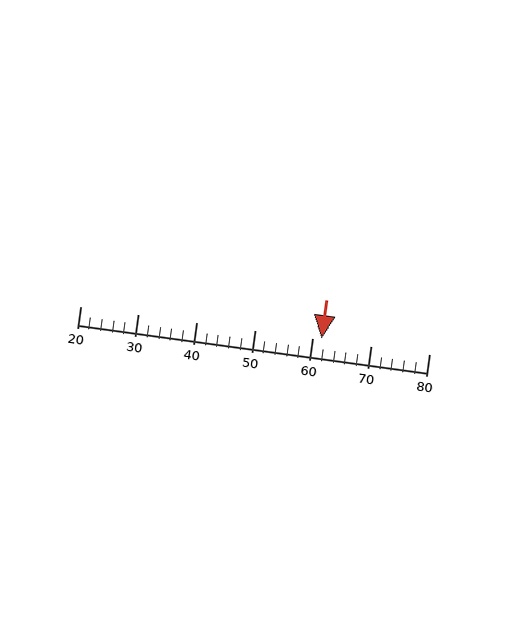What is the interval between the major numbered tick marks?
The major tick marks are spaced 10 units apart.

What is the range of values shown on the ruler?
The ruler shows values from 20 to 80.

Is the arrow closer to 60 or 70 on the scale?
The arrow is closer to 60.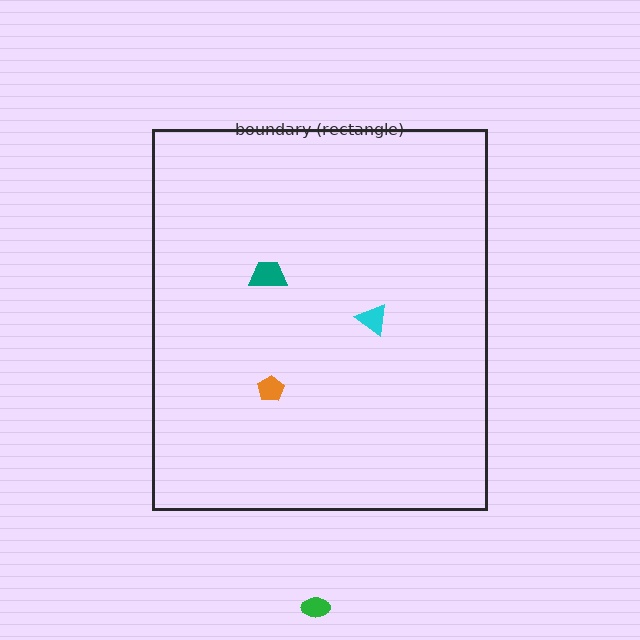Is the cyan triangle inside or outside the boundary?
Inside.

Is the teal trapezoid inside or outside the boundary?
Inside.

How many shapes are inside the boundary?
3 inside, 1 outside.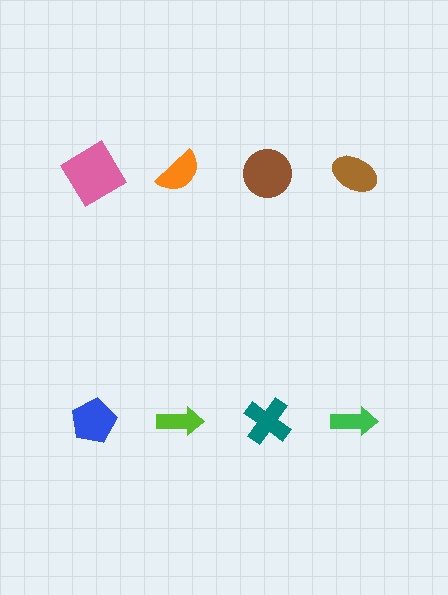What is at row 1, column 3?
A brown circle.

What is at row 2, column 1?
A blue pentagon.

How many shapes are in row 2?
4 shapes.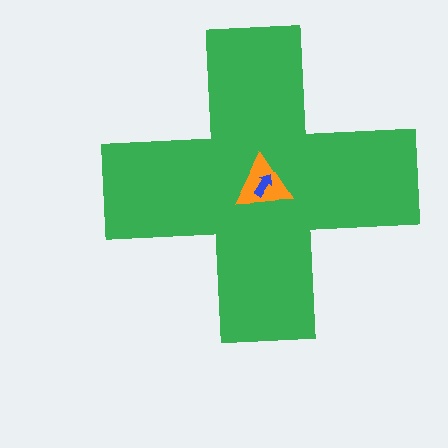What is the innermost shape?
The blue arrow.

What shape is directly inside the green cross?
The orange triangle.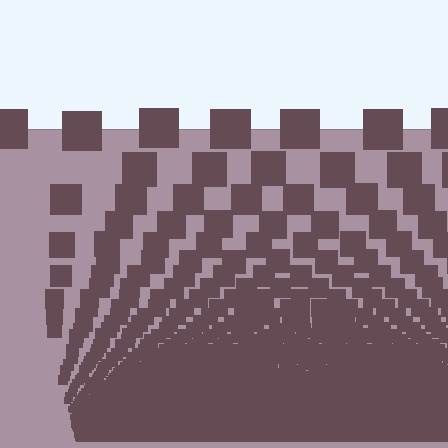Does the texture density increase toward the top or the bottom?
Density increases toward the bottom.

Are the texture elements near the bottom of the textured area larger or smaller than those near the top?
Smaller. The gradient is inverted — elements near the bottom are smaller and denser.